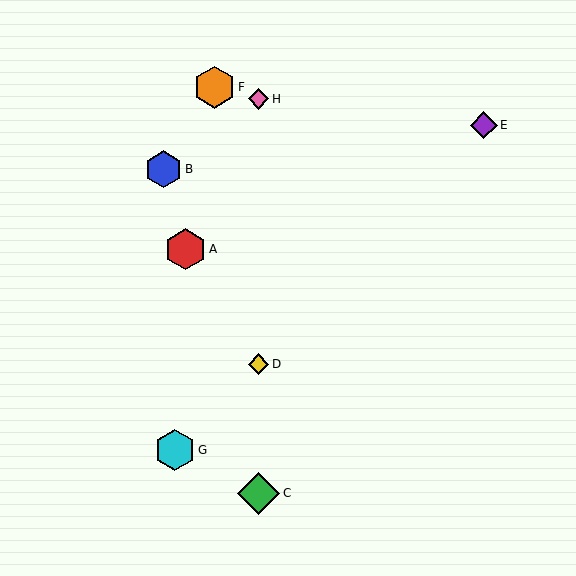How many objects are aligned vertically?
3 objects (C, D, H) are aligned vertically.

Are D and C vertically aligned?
Yes, both are at x≈259.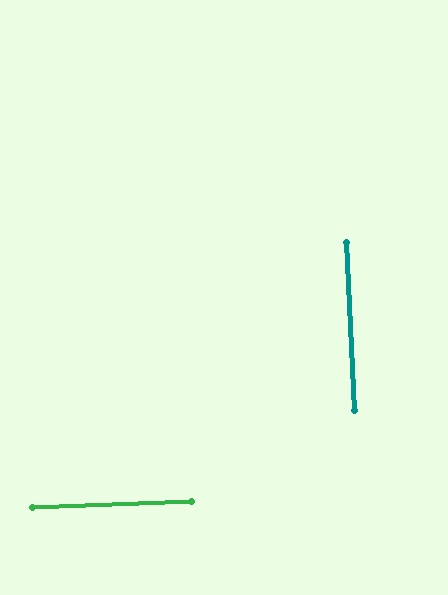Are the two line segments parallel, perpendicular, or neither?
Perpendicular — they meet at approximately 90°.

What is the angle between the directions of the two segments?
Approximately 90 degrees.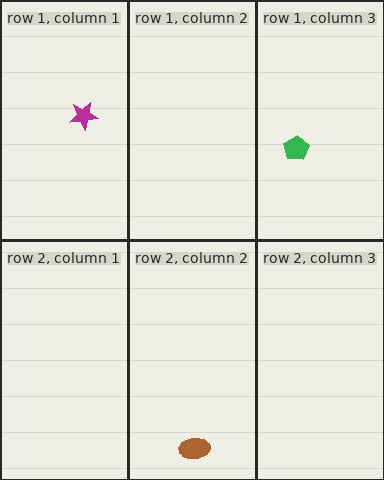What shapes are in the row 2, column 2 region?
The brown ellipse.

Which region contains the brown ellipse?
The row 2, column 2 region.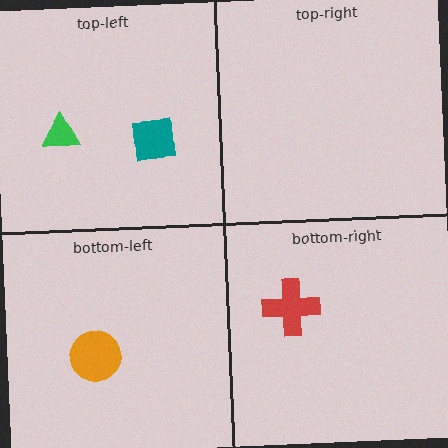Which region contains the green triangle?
The top-left region.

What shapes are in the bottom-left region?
The orange circle.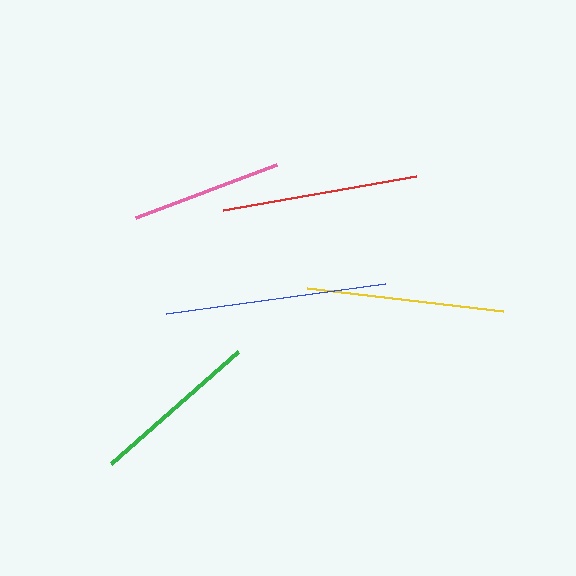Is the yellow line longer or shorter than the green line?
The yellow line is longer than the green line.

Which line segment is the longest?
The blue line is the longest at approximately 220 pixels.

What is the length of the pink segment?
The pink segment is approximately 151 pixels long.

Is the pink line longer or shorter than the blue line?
The blue line is longer than the pink line.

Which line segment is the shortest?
The pink line is the shortest at approximately 151 pixels.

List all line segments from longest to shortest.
From longest to shortest: blue, yellow, red, green, pink.